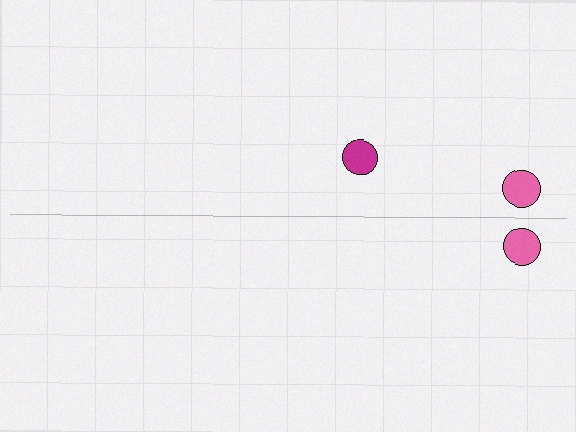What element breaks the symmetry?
A magenta circle is missing from the bottom side.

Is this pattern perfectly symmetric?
No, the pattern is not perfectly symmetric. A magenta circle is missing from the bottom side.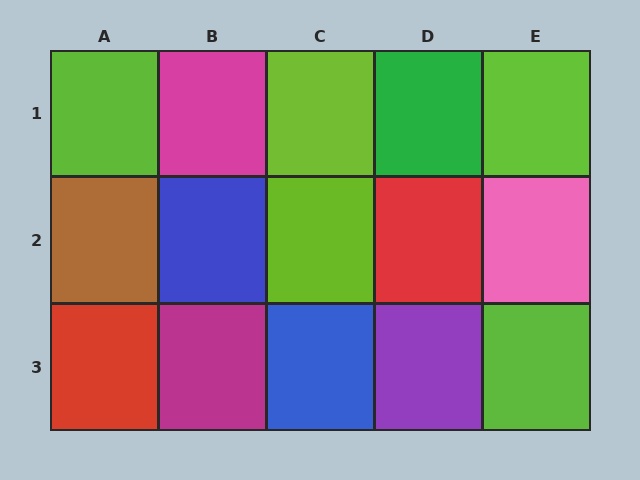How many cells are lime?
5 cells are lime.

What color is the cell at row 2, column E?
Pink.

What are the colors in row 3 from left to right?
Red, magenta, blue, purple, lime.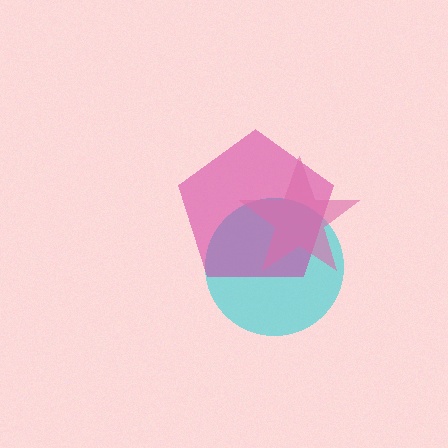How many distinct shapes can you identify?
There are 3 distinct shapes: a cyan circle, a magenta pentagon, a pink star.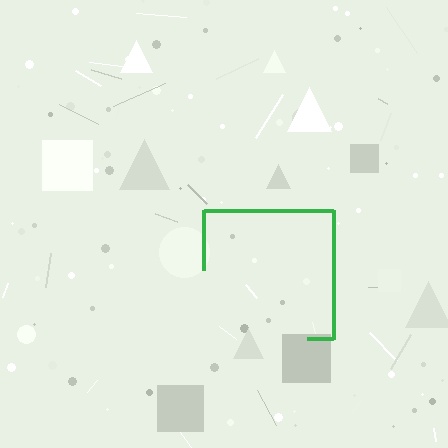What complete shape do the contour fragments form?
The contour fragments form a square.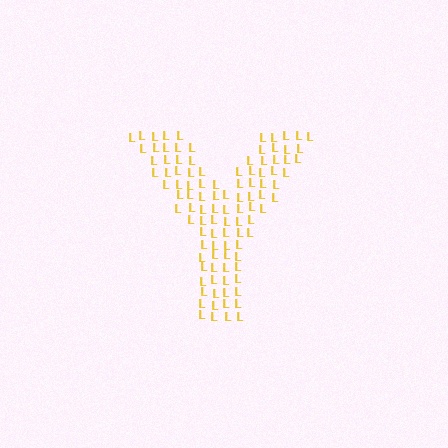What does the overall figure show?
The overall figure shows the letter Y.